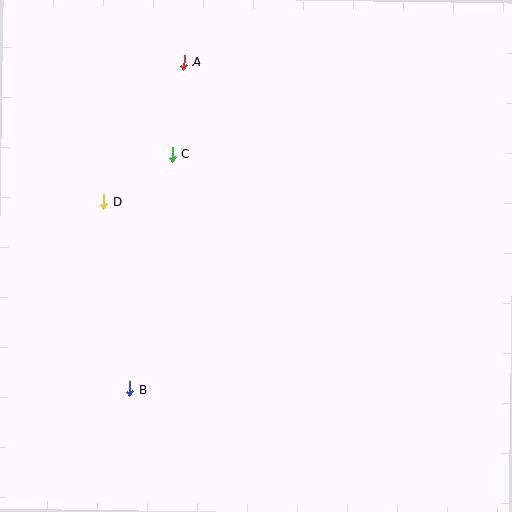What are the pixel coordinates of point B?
Point B is at (130, 389).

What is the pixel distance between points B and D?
The distance between B and D is 189 pixels.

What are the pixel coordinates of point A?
Point A is at (184, 62).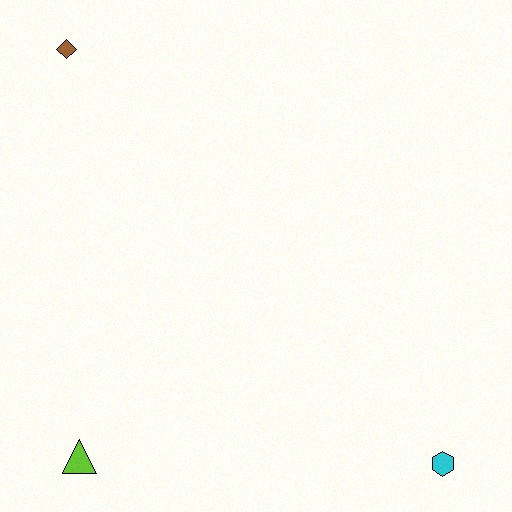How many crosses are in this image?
There are no crosses.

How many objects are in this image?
There are 3 objects.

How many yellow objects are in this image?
There are no yellow objects.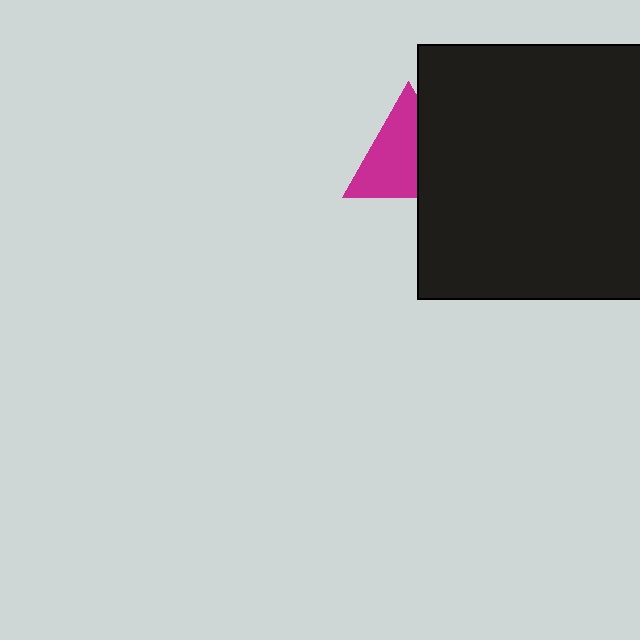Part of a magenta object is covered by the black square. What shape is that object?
It is a triangle.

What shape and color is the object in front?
The object in front is a black square.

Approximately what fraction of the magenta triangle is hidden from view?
Roughly 38% of the magenta triangle is hidden behind the black square.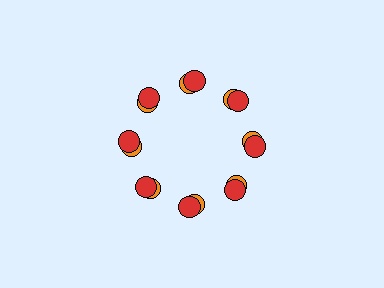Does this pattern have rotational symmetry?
Yes, this pattern has 8-fold rotational symmetry. It looks the same after rotating 45 degrees around the center.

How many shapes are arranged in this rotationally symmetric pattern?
There are 16 shapes, arranged in 8 groups of 2.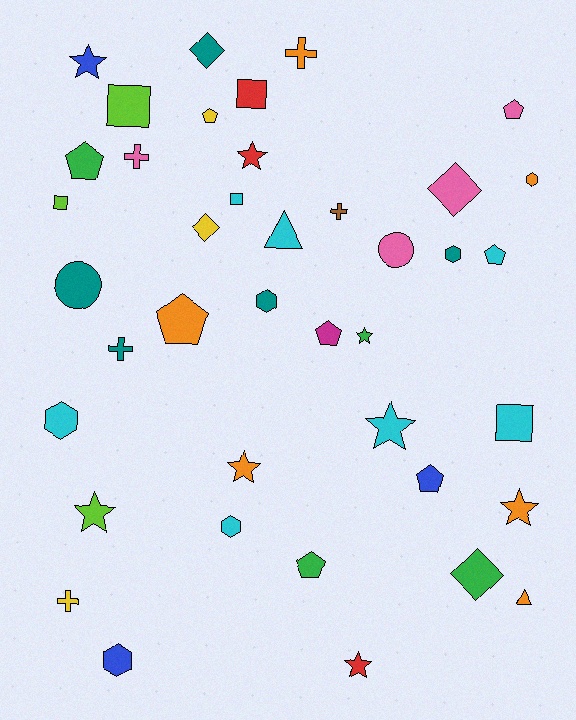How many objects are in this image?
There are 40 objects.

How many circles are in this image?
There are 2 circles.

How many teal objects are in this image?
There are 5 teal objects.